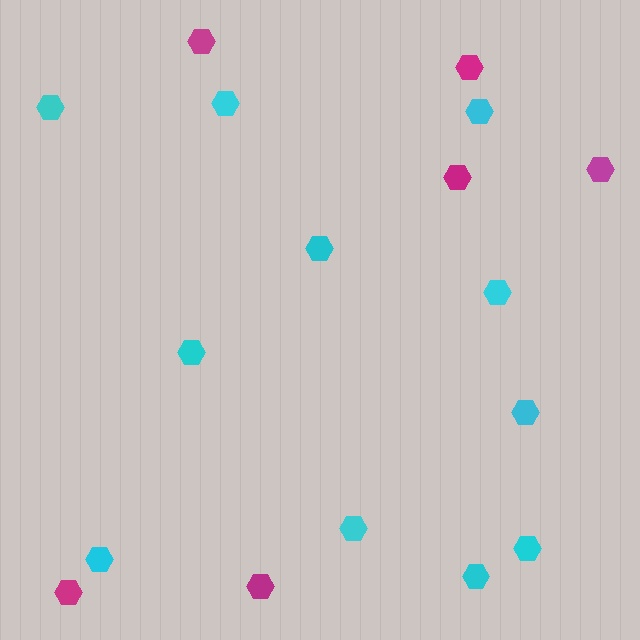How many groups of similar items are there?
There are 2 groups: one group of magenta hexagons (6) and one group of cyan hexagons (11).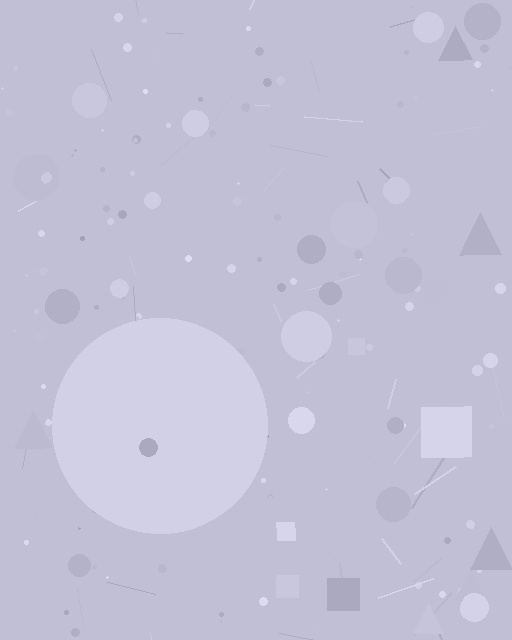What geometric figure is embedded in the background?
A circle is embedded in the background.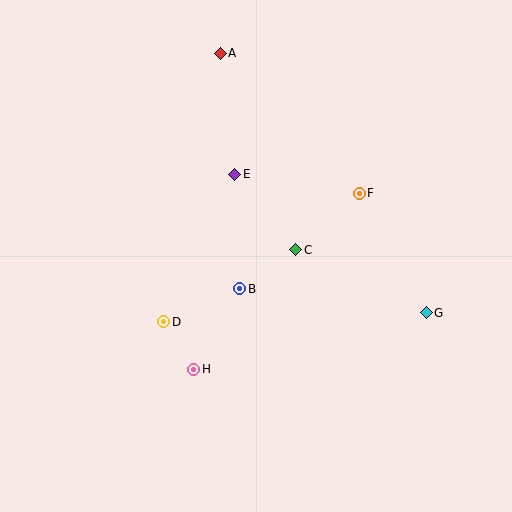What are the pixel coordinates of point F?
Point F is at (359, 193).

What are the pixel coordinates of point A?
Point A is at (220, 53).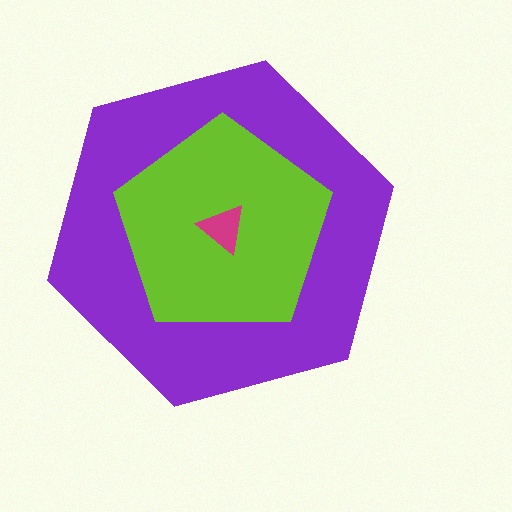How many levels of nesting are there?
3.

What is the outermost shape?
The purple hexagon.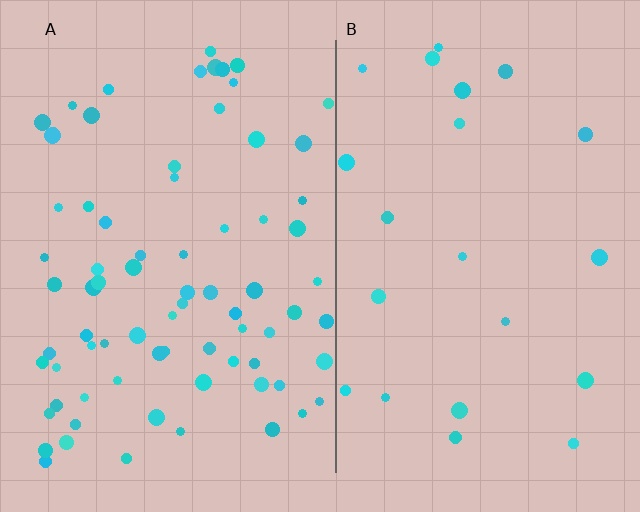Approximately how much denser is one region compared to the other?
Approximately 3.5× — region A over region B.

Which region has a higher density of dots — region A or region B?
A (the left).